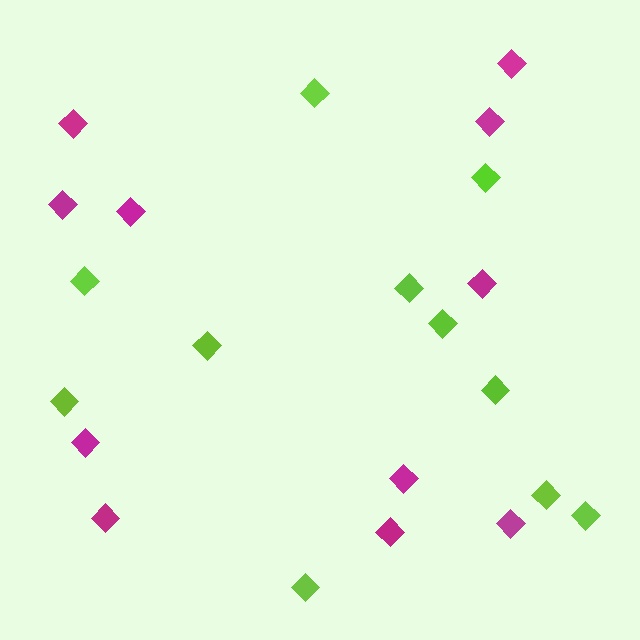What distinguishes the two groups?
There are 2 groups: one group of magenta diamonds (11) and one group of lime diamonds (11).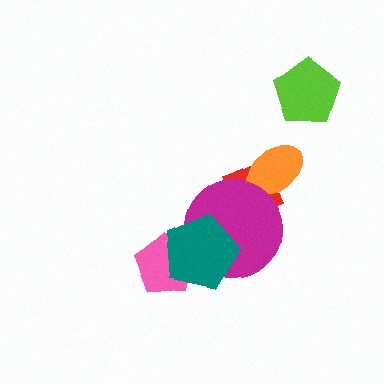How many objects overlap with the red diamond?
2 objects overlap with the red diamond.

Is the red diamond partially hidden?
Yes, it is partially covered by another shape.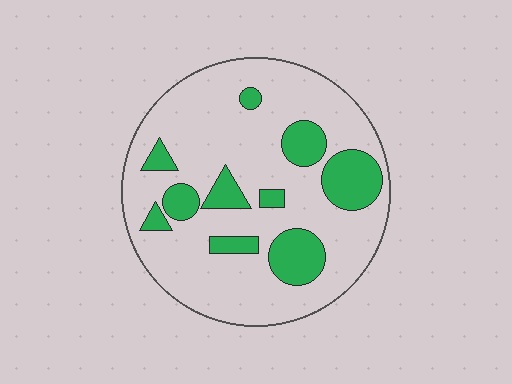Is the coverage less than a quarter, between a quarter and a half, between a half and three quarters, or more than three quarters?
Less than a quarter.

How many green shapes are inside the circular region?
10.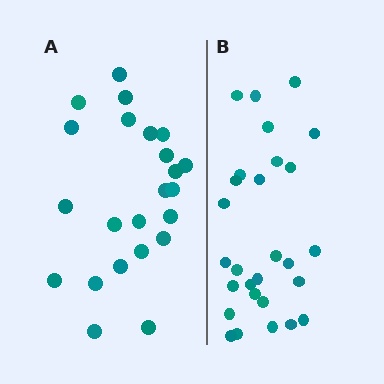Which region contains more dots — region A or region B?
Region B (the right region) has more dots.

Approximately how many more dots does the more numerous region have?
Region B has about 5 more dots than region A.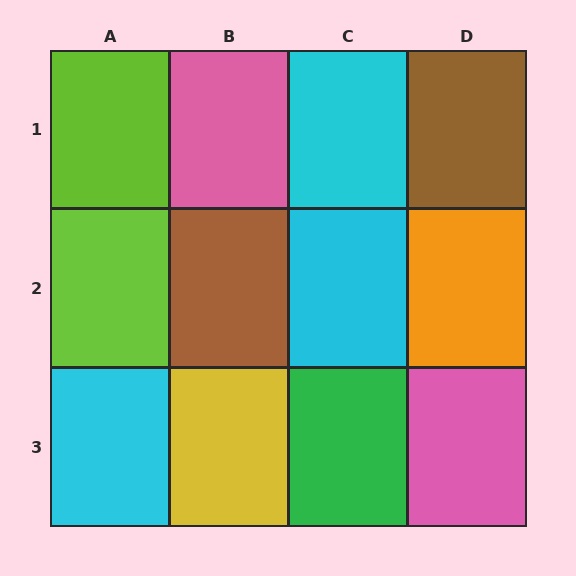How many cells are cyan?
3 cells are cyan.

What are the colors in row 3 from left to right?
Cyan, yellow, green, pink.